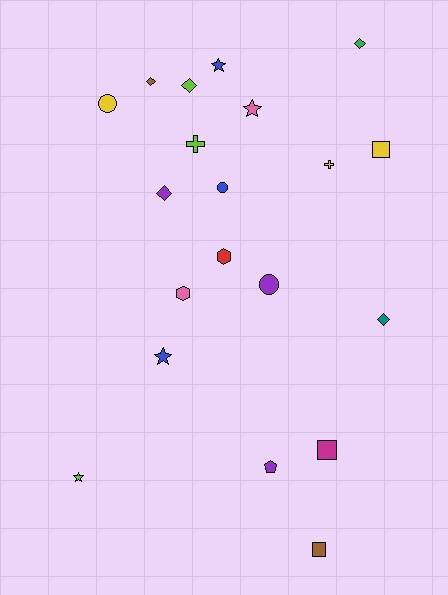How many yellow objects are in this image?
There are 3 yellow objects.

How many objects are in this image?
There are 20 objects.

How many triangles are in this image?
There are no triangles.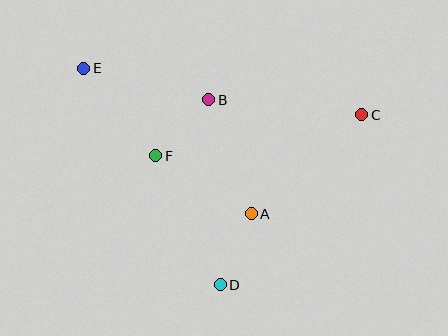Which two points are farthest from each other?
Points C and E are farthest from each other.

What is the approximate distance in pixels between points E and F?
The distance between E and F is approximately 113 pixels.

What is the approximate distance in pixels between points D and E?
The distance between D and E is approximately 256 pixels.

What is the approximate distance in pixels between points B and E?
The distance between B and E is approximately 129 pixels.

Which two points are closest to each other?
Points B and F are closest to each other.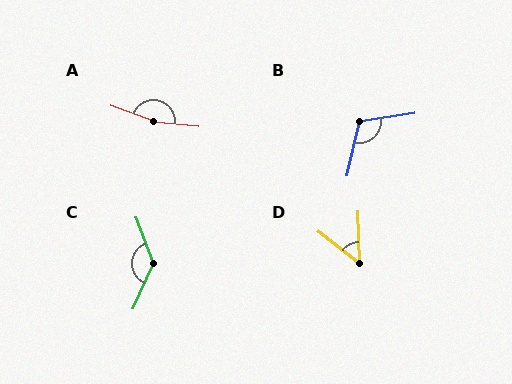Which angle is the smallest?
D, at approximately 50 degrees.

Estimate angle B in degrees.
Approximately 112 degrees.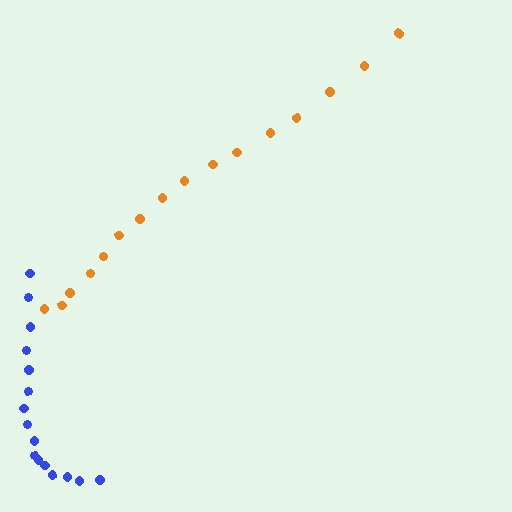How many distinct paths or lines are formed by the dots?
There are 2 distinct paths.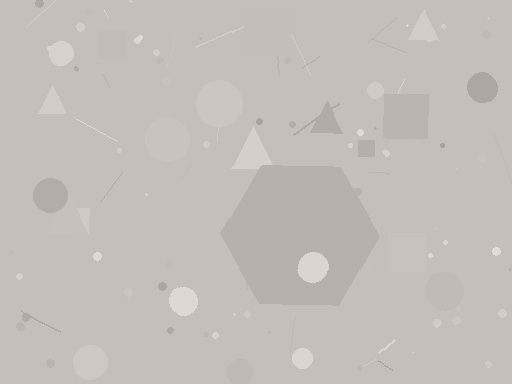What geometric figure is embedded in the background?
A hexagon is embedded in the background.